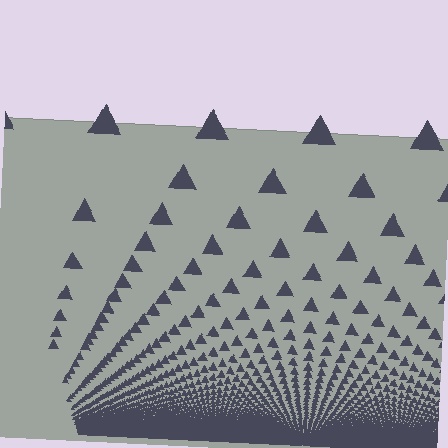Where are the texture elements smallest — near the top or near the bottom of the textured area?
Near the bottom.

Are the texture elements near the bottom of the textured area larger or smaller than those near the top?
Smaller. The gradient is inverted — elements near the bottom are smaller and denser.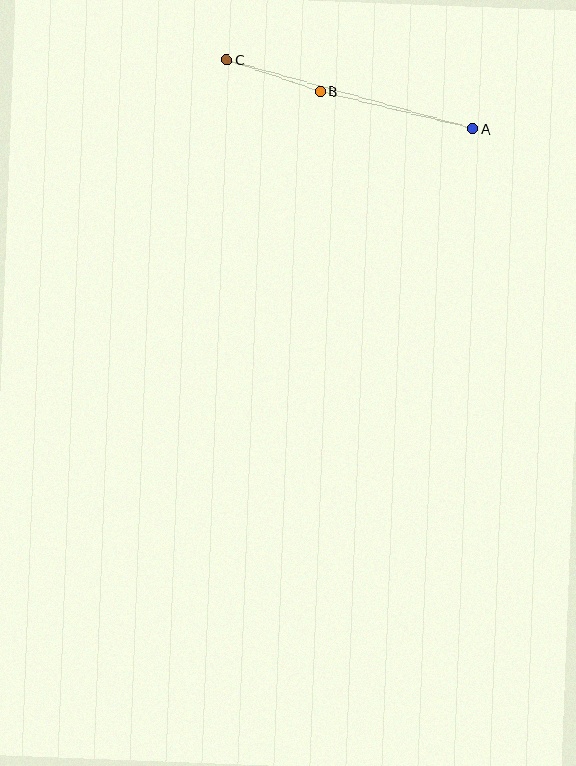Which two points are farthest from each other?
Points A and C are farthest from each other.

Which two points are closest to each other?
Points B and C are closest to each other.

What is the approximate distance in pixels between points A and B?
The distance between A and B is approximately 157 pixels.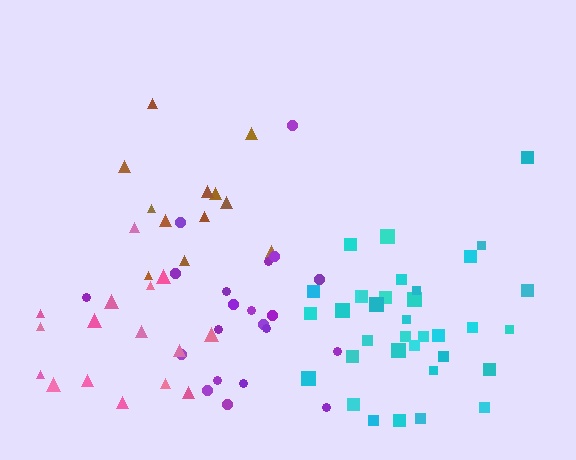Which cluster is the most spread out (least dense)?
Pink.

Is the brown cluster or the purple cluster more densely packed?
Purple.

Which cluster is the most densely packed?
Cyan.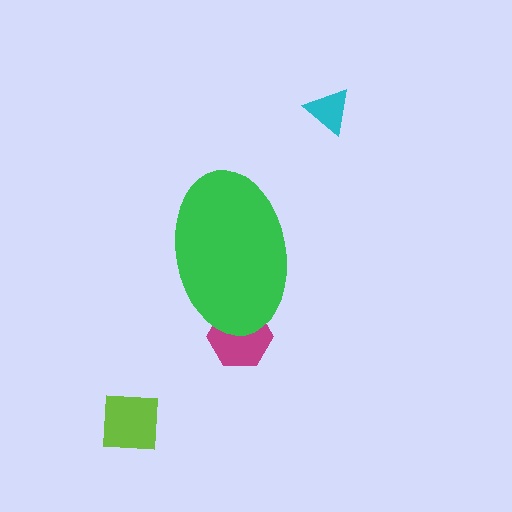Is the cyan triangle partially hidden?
No, the cyan triangle is fully visible.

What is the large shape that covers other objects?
A green ellipse.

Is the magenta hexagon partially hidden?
Yes, the magenta hexagon is partially hidden behind the green ellipse.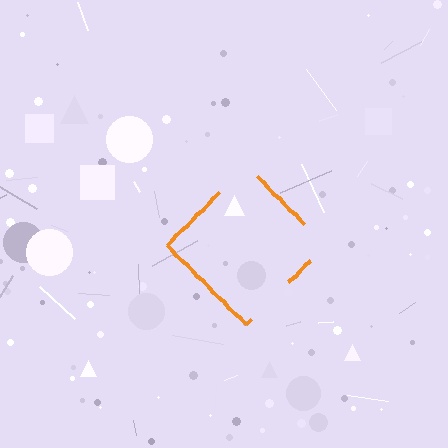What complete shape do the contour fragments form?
The contour fragments form a diamond.